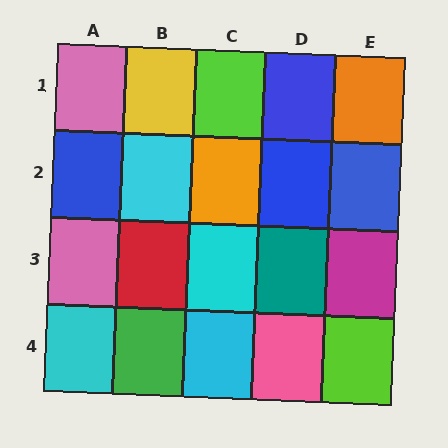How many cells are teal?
1 cell is teal.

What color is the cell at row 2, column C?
Orange.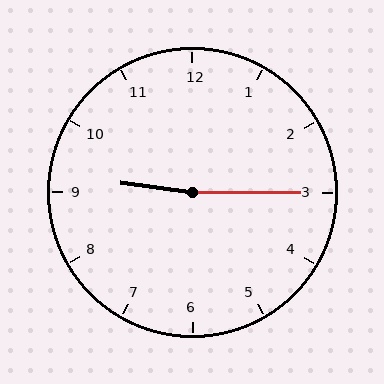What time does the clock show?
9:15.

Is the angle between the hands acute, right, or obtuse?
It is obtuse.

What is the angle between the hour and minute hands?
Approximately 172 degrees.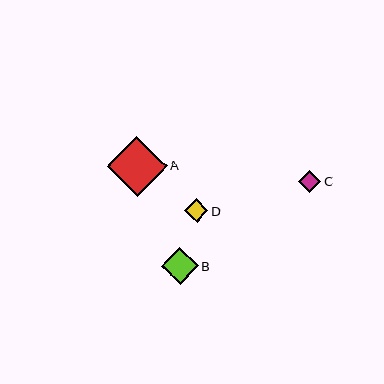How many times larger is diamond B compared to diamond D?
Diamond B is approximately 1.6 times the size of diamond D.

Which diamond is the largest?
Diamond A is the largest with a size of approximately 60 pixels.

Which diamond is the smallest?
Diamond C is the smallest with a size of approximately 22 pixels.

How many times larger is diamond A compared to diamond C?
Diamond A is approximately 2.7 times the size of diamond C.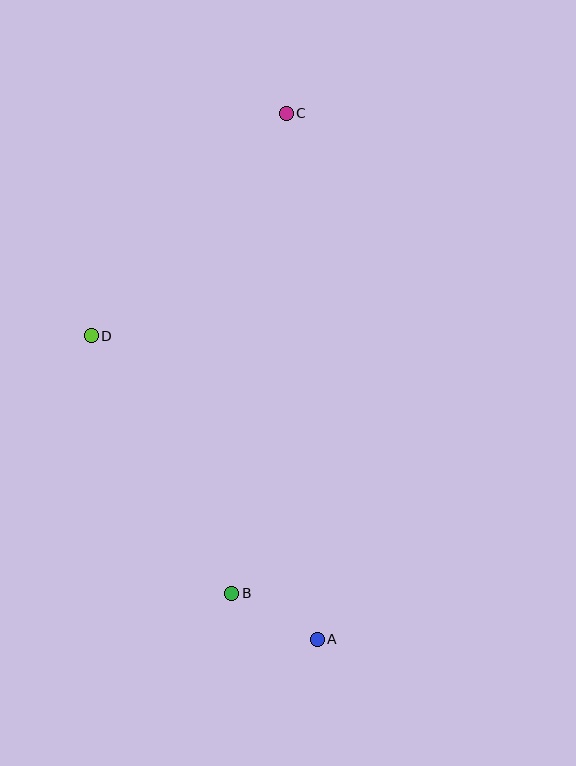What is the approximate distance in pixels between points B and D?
The distance between B and D is approximately 293 pixels.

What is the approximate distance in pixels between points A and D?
The distance between A and D is approximately 378 pixels.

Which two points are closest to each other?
Points A and B are closest to each other.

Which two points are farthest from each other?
Points A and C are farthest from each other.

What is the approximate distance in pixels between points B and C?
The distance between B and C is approximately 483 pixels.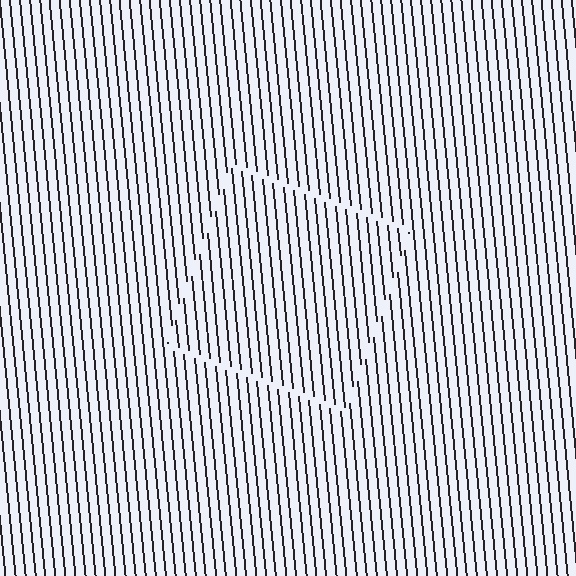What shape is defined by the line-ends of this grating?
An illusory square. The interior of the shape contains the same grating, shifted by half a period — the contour is defined by the phase discontinuity where line-ends from the inner and outer gratings abut.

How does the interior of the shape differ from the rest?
The interior of the shape contains the same grating, shifted by half a period — the contour is defined by the phase discontinuity where line-ends from the inner and outer gratings abut.